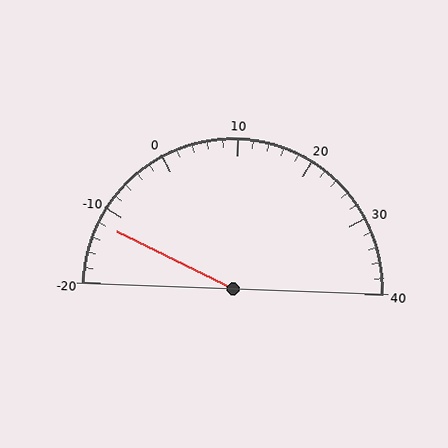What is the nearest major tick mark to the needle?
The nearest major tick mark is -10.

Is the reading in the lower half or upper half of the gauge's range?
The reading is in the lower half of the range (-20 to 40).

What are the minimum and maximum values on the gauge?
The gauge ranges from -20 to 40.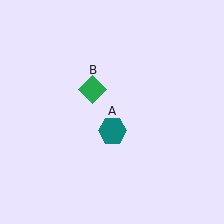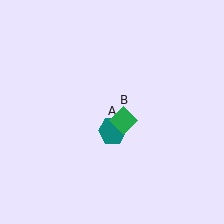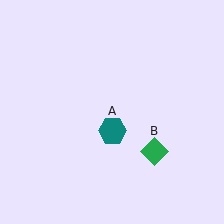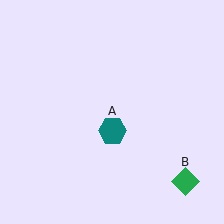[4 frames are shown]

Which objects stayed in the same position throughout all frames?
Teal hexagon (object A) remained stationary.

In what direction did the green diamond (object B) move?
The green diamond (object B) moved down and to the right.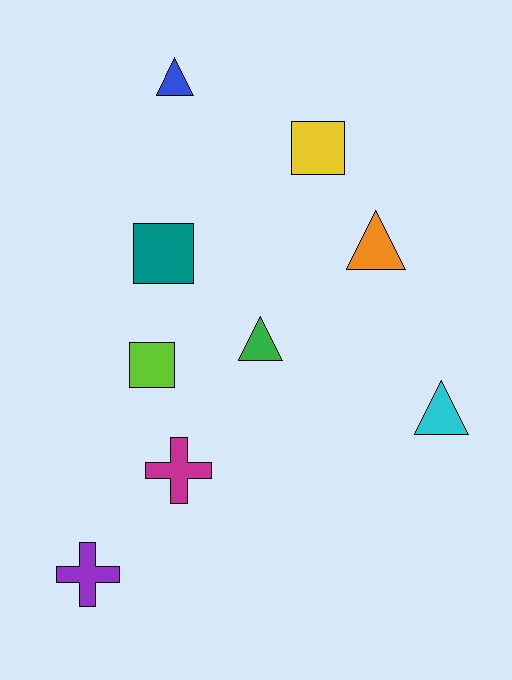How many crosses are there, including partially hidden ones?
There are 2 crosses.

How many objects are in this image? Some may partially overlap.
There are 9 objects.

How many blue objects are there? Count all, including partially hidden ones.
There is 1 blue object.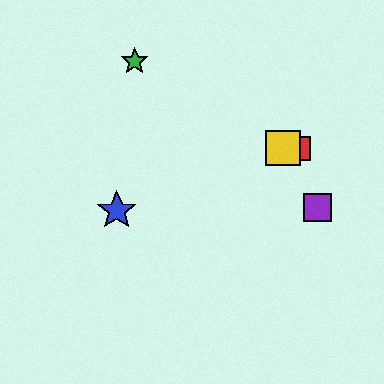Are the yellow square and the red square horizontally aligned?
Yes, both are at y≈148.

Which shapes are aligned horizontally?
The red square, the yellow square are aligned horizontally.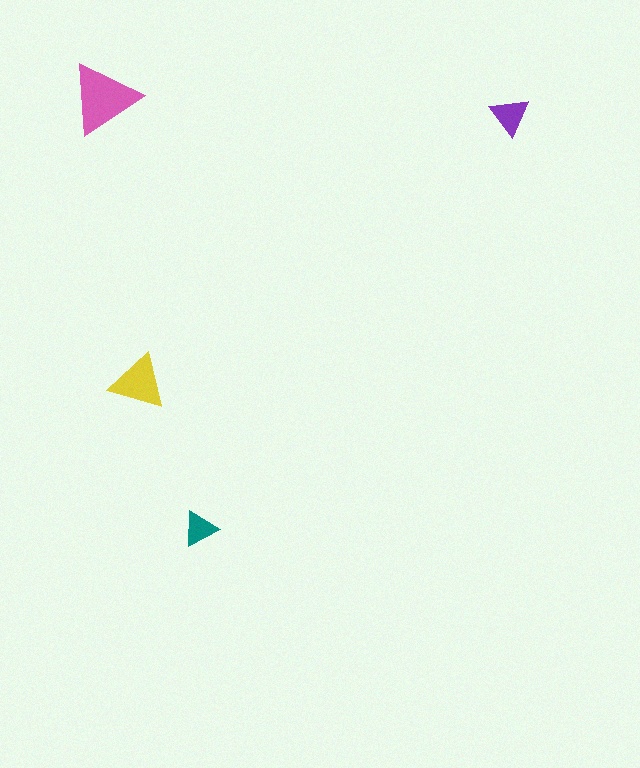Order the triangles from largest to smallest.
the pink one, the yellow one, the purple one, the teal one.